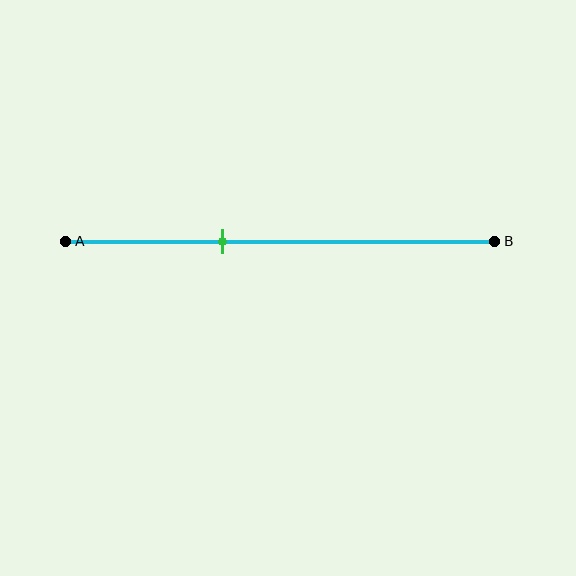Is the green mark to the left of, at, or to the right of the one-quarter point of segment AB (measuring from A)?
The green mark is to the right of the one-quarter point of segment AB.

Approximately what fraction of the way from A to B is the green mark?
The green mark is approximately 35% of the way from A to B.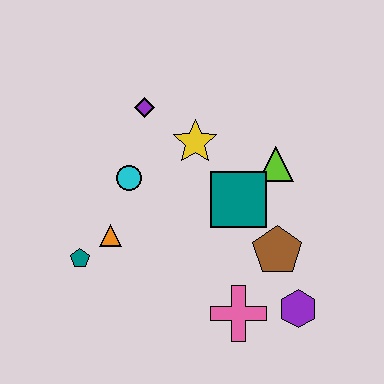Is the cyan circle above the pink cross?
Yes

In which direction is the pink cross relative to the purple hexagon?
The pink cross is to the left of the purple hexagon.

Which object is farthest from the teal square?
The teal pentagon is farthest from the teal square.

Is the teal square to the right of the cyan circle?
Yes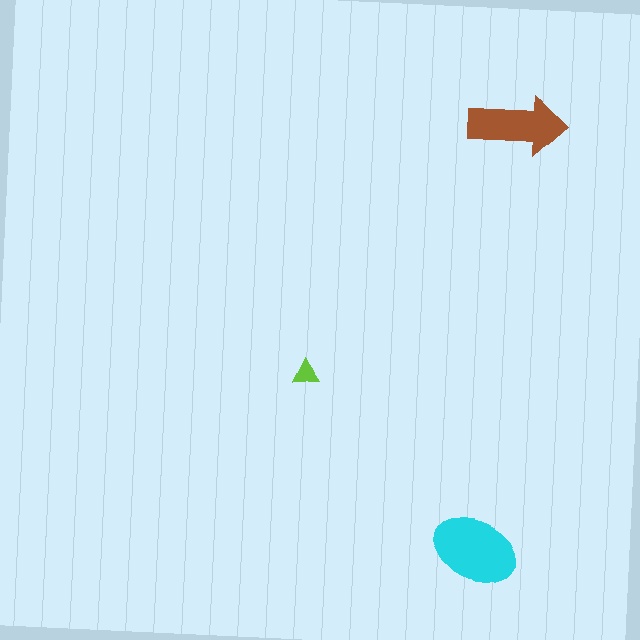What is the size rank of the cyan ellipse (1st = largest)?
1st.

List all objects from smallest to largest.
The lime triangle, the brown arrow, the cyan ellipse.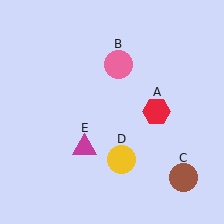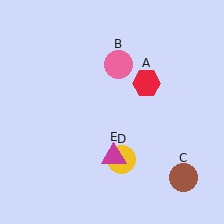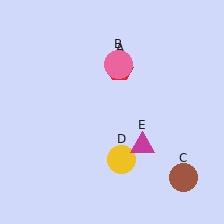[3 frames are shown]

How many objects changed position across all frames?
2 objects changed position: red hexagon (object A), magenta triangle (object E).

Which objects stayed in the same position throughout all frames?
Pink circle (object B) and brown circle (object C) and yellow circle (object D) remained stationary.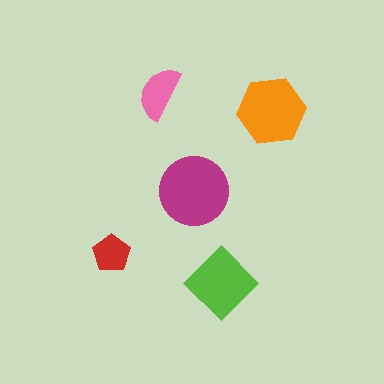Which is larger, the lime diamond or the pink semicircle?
The lime diamond.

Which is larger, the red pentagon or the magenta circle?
The magenta circle.